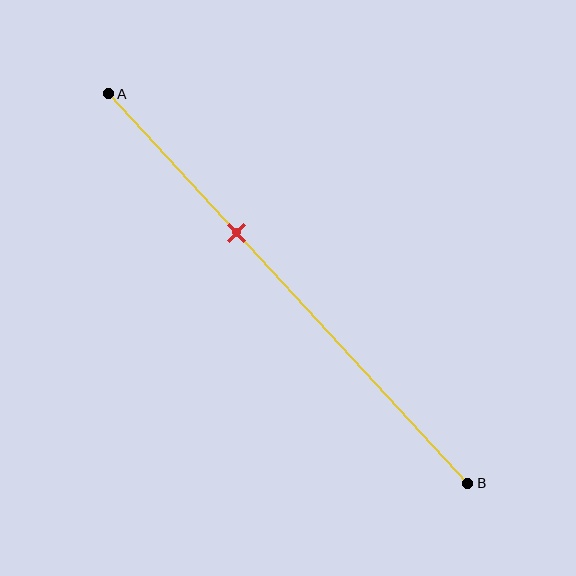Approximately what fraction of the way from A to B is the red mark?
The red mark is approximately 35% of the way from A to B.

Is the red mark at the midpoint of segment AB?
No, the mark is at about 35% from A, not at the 50% midpoint.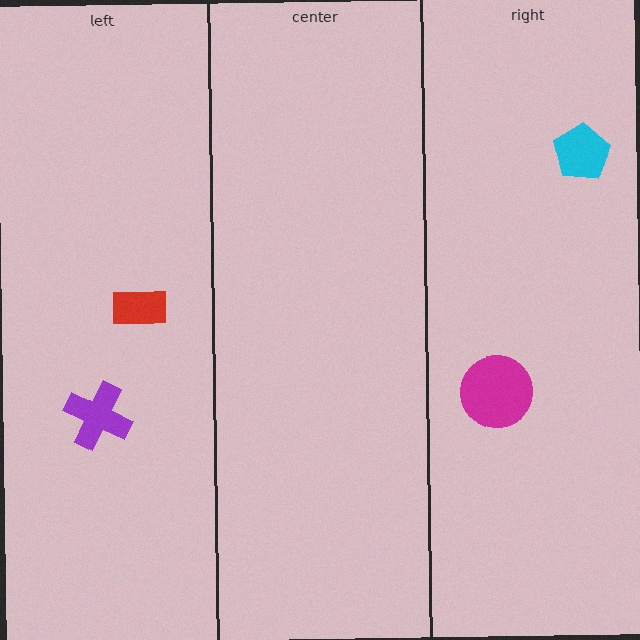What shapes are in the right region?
The magenta circle, the cyan pentagon.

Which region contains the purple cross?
The left region.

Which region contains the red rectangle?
The left region.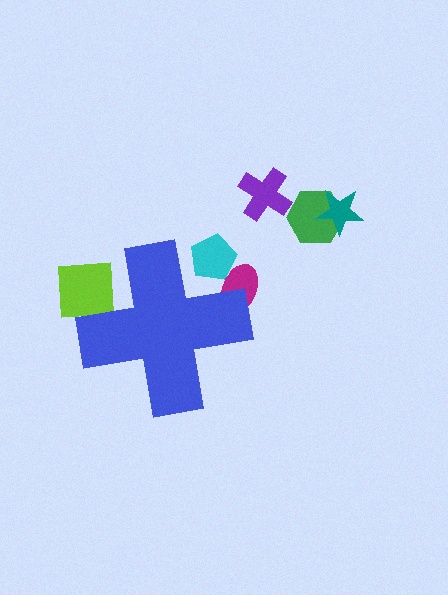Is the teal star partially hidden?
No, the teal star is fully visible.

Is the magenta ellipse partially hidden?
Yes, the magenta ellipse is partially hidden behind the blue cross.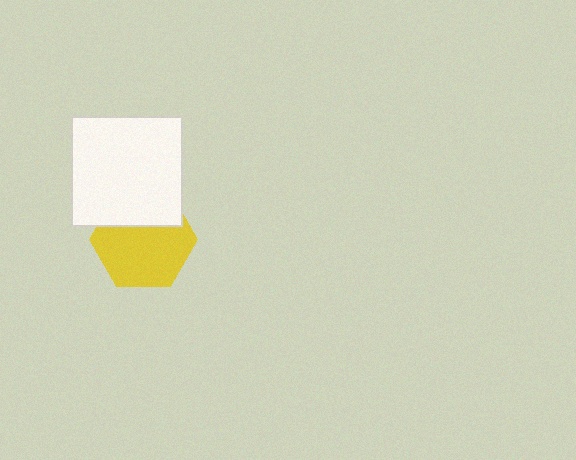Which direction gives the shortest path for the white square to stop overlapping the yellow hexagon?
Moving up gives the shortest separation.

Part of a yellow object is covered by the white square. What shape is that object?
It is a hexagon.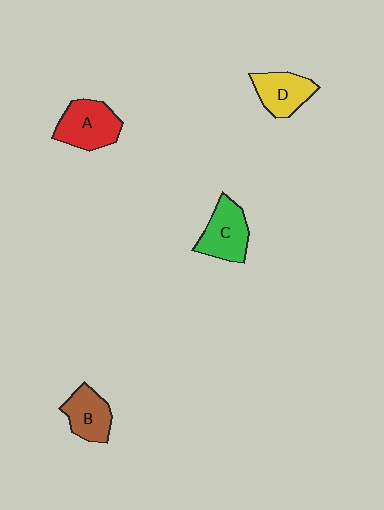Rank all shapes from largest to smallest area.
From largest to smallest: A (red), C (green), D (yellow), B (brown).